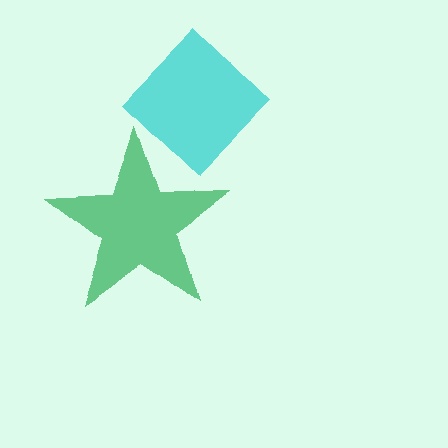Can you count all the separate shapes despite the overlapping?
Yes, there are 2 separate shapes.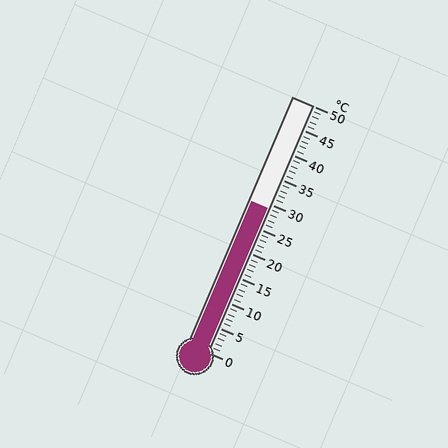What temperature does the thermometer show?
The thermometer shows approximately 29°C.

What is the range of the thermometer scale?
The thermometer scale ranges from 0°C to 50°C.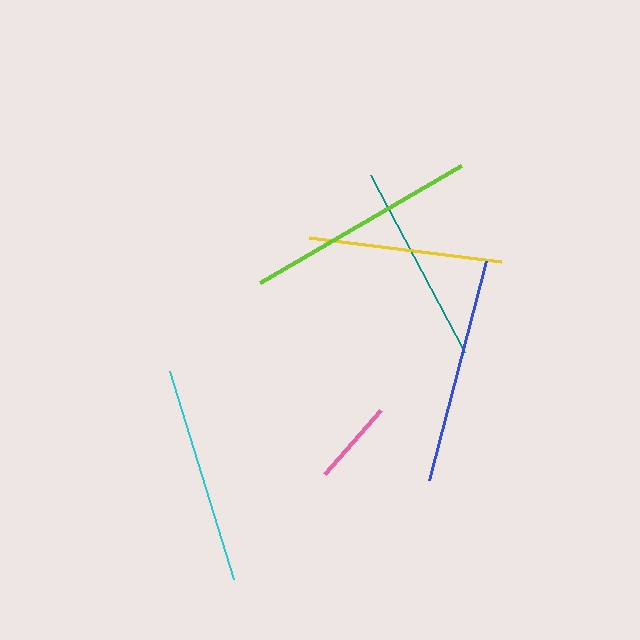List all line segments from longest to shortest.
From longest to shortest: lime, blue, cyan, teal, yellow, pink.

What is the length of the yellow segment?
The yellow segment is approximately 194 pixels long.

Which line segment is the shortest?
The pink line is the shortest at approximately 85 pixels.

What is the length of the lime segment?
The lime segment is approximately 233 pixels long.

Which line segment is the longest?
The lime line is the longest at approximately 233 pixels.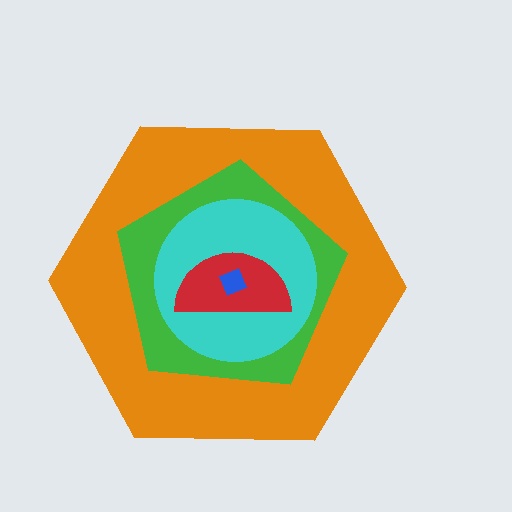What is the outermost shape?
The orange hexagon.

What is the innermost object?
The blue diamond.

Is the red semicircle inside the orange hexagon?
Yes.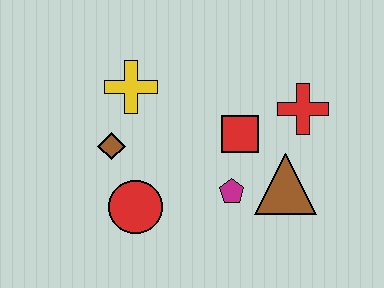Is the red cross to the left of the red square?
No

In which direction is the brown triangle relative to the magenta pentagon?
The brown triangle is to the right of the magenta pentagon.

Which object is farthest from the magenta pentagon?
The yellow cross is farthest from the magenta pentagon.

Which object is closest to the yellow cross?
The brown diamond is closest to the yellow cross.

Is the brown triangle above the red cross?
No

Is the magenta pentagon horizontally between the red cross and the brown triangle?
No